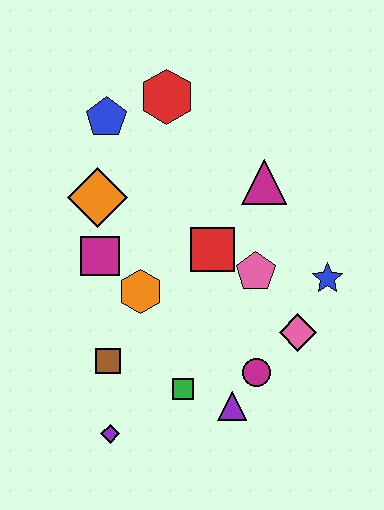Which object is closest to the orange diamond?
The magenta square is closest to the orange diamond.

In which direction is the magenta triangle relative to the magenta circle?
The magenta triangle is above the magenta circle.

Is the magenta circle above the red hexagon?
No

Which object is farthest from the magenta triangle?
The purple diamond is farthest from the magenta triangle.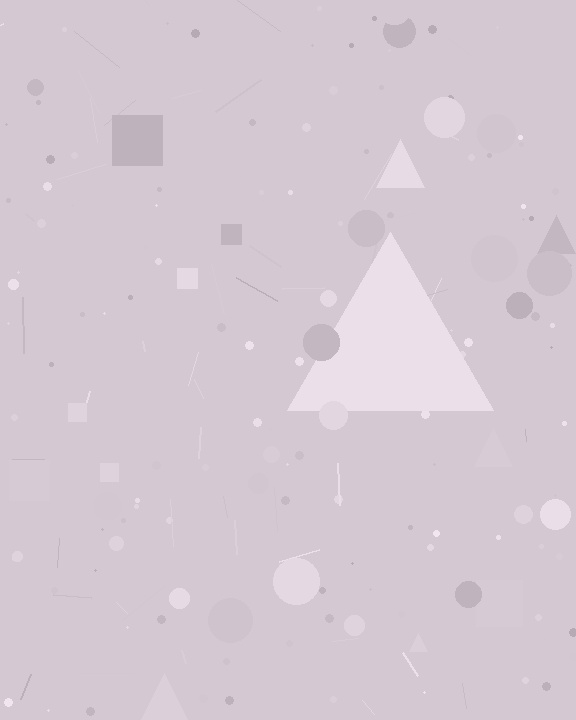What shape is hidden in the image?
A triangle is hidden in the image.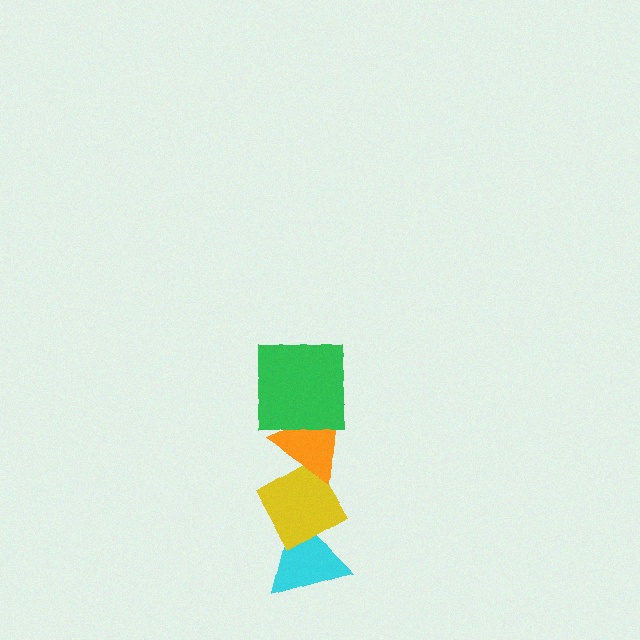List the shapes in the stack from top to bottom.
From top to bottom: the green square, the orange triangle, the yellow diamond, the cyan triangle.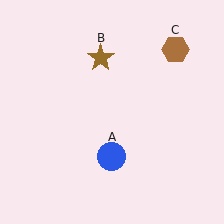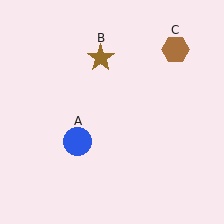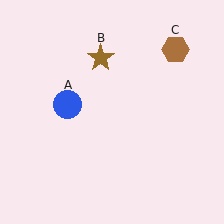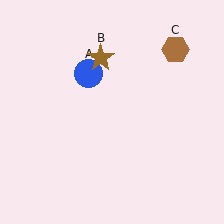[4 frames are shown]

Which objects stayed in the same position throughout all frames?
Brown star (object B) and brown hexagon (object C) remained stationary.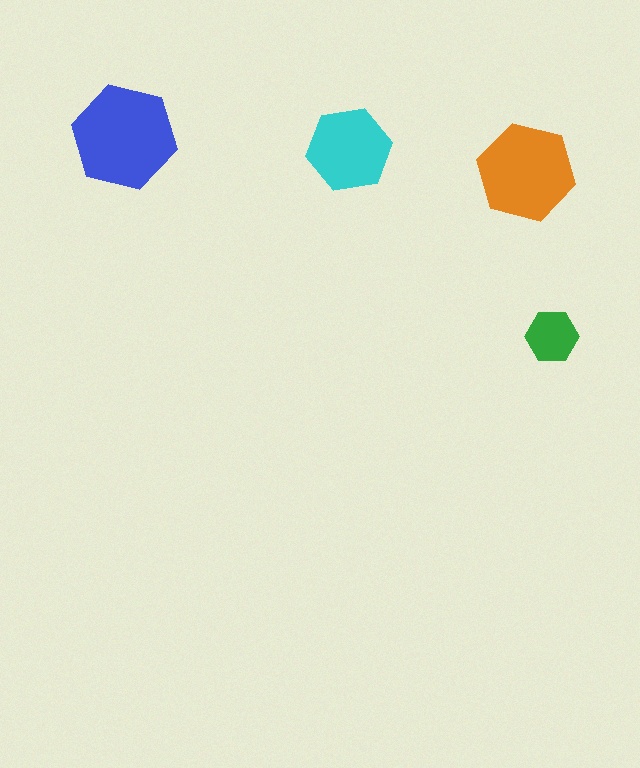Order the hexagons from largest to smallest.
the blue one, the orange one, the cyan one, the green one.